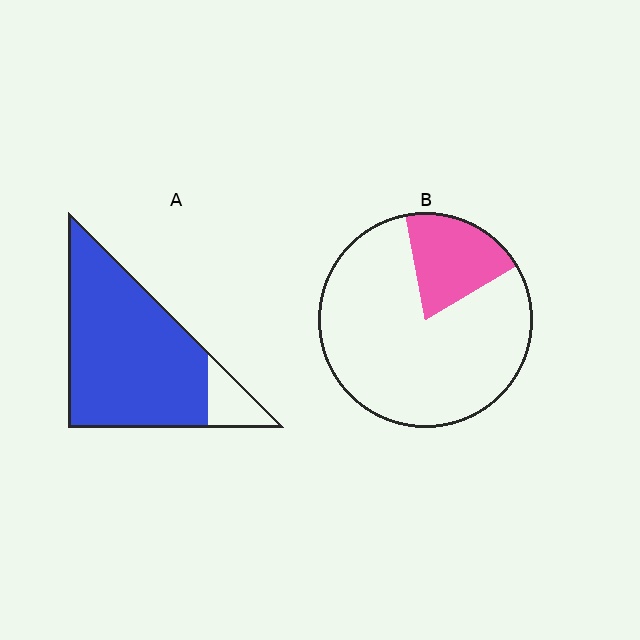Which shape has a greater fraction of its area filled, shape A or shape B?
Shape A.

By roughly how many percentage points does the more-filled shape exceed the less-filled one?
By roughly 70 percentage points (A over B).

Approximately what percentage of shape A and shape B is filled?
A is approximately 90% and B is approximately 20%.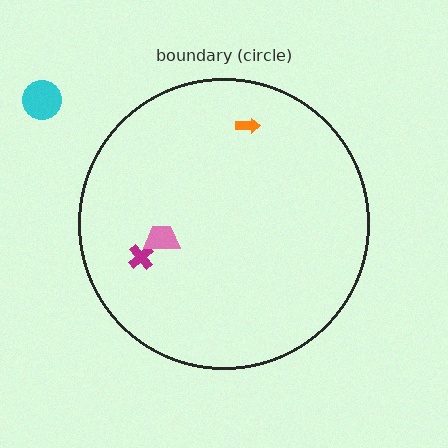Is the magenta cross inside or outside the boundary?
Inside.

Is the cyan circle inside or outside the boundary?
Outside.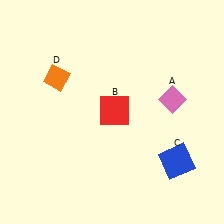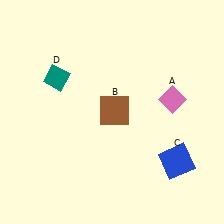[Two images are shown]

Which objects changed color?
B changed from red to brown. D changed from orange to teal.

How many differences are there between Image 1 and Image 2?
There are 2 differences between the two images.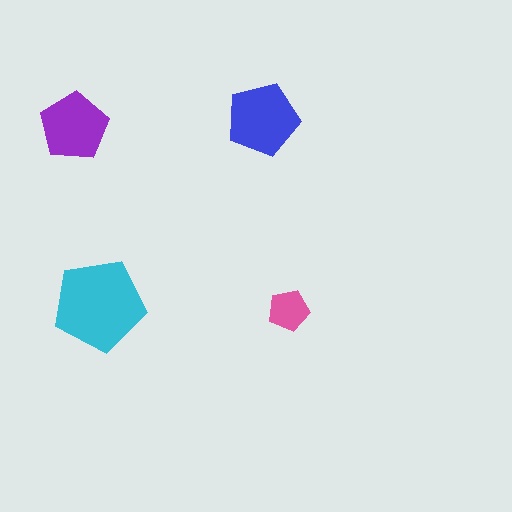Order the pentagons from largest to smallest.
the cyan one, the blue one, the purple one, the pink one.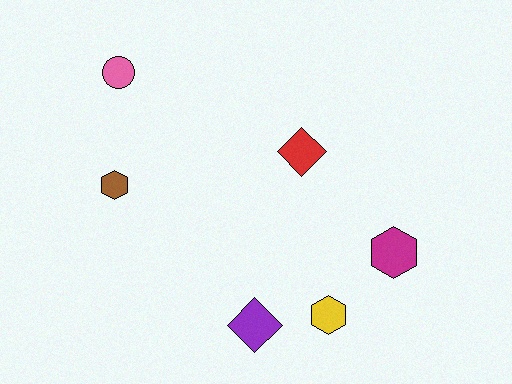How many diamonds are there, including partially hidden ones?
There are 2 diamonds.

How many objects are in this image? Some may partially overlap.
There are 6 objects.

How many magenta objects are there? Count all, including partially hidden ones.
There is 1 magenta object.